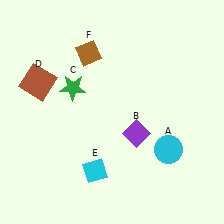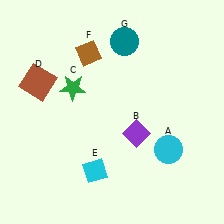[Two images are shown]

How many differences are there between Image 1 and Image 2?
There is 1 difference between the two images.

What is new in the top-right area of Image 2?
A teal circle (G) was added in the top-right area of Image 2.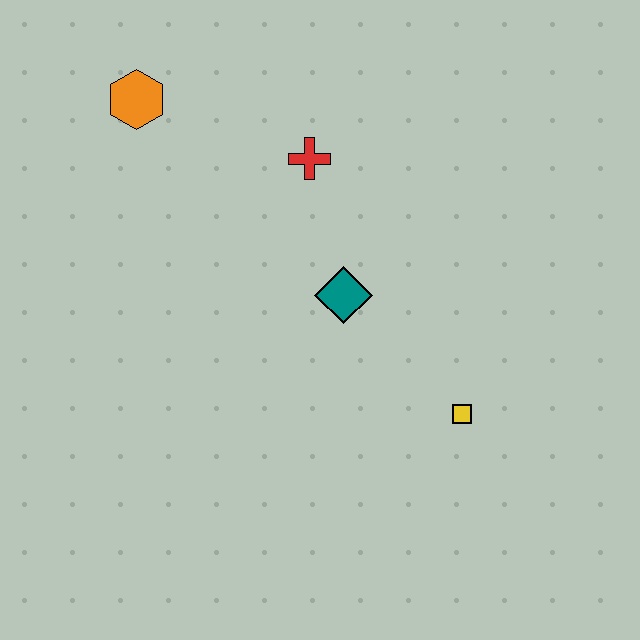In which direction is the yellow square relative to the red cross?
The yellow square is below the red cross.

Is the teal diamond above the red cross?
No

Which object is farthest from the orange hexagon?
The yellow square is farthest from the orange hexagon.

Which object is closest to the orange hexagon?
The red cross is closest to the orange hexagon.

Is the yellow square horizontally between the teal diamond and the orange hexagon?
No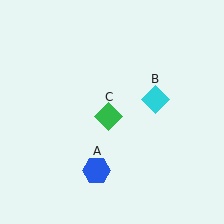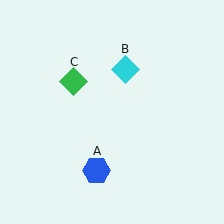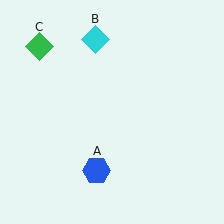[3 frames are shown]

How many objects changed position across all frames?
2 objects changed position: cyan diamond (object B), green diamond (object C).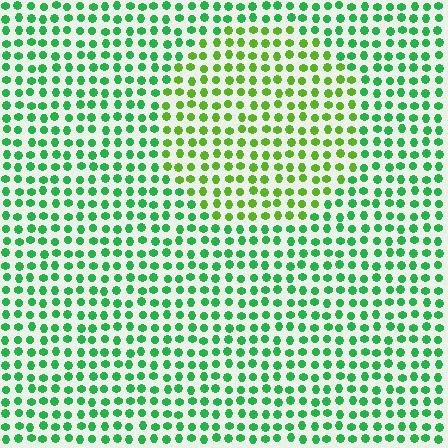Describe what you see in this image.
The image is filled with small green elements in a uniform arrangement. A circle-shaped region is visible where the elements are tinted to a slightly different hue, forming a subtle color boundary.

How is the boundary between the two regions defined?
The boundary is defined purely by a slight shift in hue (about 38 degrees). Spacing, size, and orientation are identical on both sides.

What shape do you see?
I see a circle.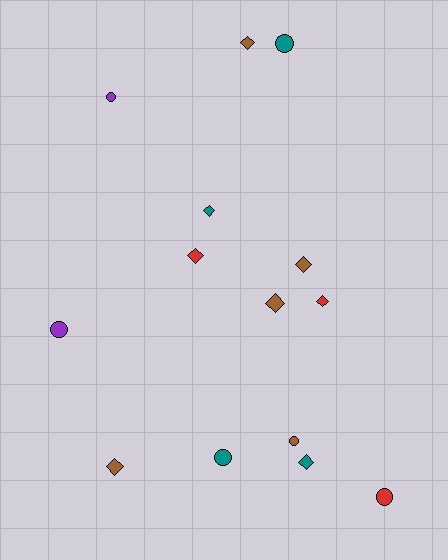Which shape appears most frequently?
Diamond, with 8 objects.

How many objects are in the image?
There are 14 objects.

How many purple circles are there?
There are 2 purple circles.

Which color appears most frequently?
Brown, with 5 objects.